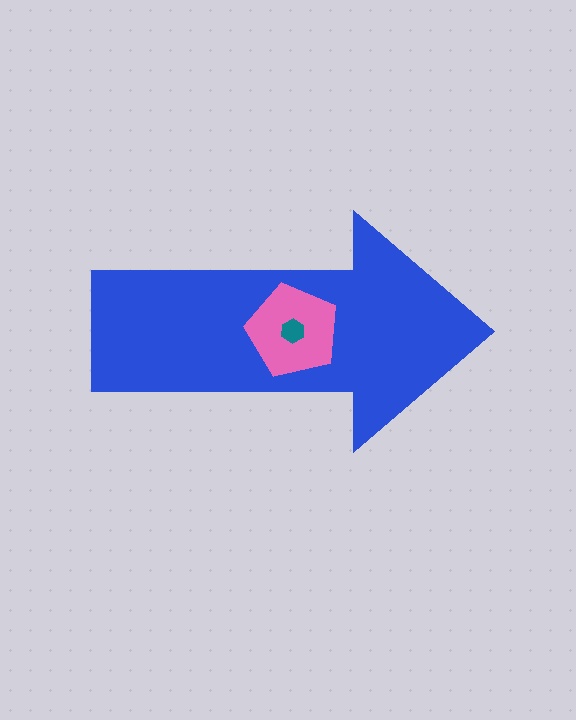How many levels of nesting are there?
3.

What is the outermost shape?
The blue arrow.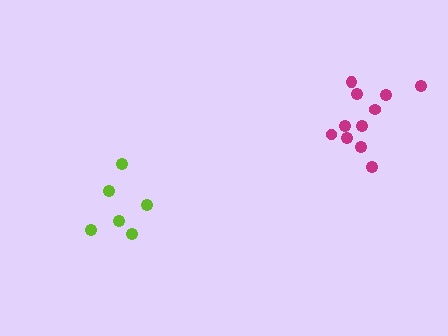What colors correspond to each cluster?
The clusters are colored: lime, magenta.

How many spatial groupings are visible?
There are 2 spatial groupings.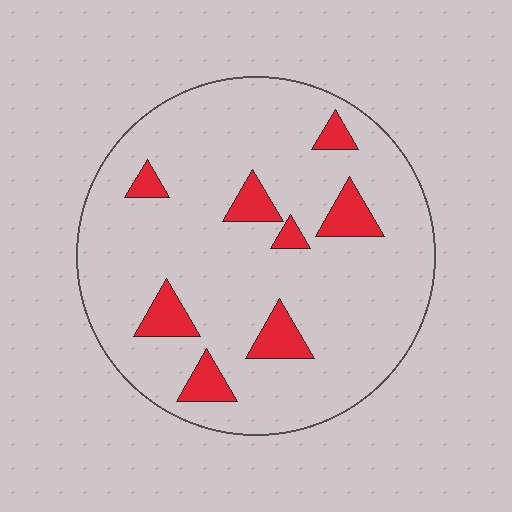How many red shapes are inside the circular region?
8.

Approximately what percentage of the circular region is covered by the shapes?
Approximately 10%.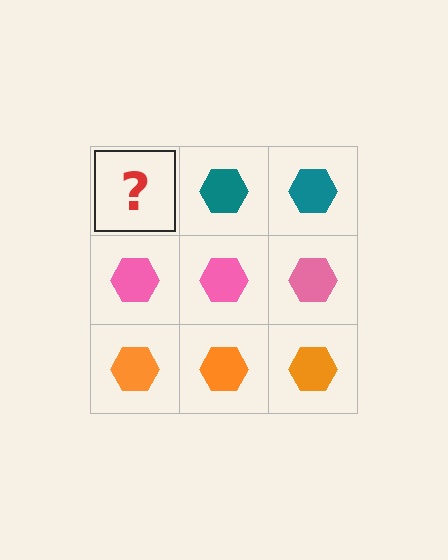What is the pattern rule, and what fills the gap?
The rule is that each row has a consistent color. The gap should be filled with a teal hexagon.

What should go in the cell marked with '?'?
The missing cell should contain a teal hexagon.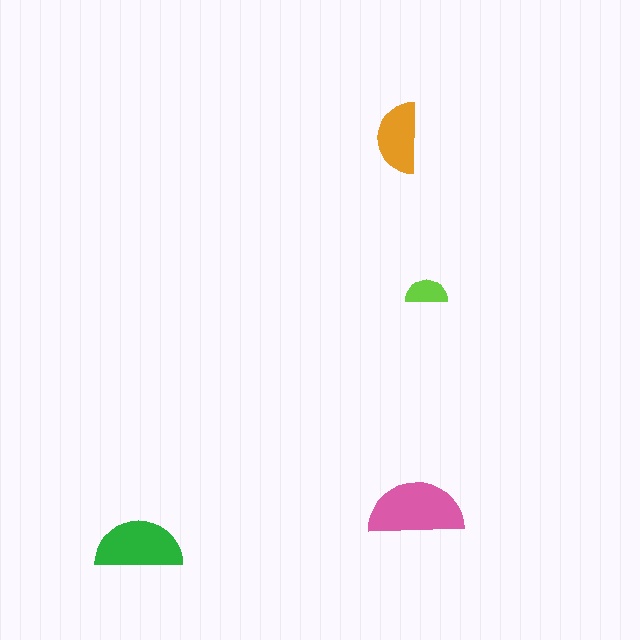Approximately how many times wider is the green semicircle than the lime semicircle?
About 2 times wider.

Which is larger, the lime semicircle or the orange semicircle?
The orange one.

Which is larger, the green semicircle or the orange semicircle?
The green one.